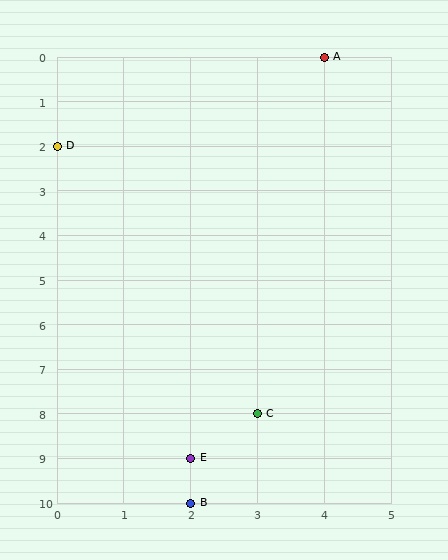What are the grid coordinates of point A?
Point A is at grid coordinates (4, 0).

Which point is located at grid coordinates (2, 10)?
Point B is at (2, 10).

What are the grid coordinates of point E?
Point E is at grid coordinates (2, 9).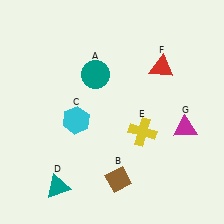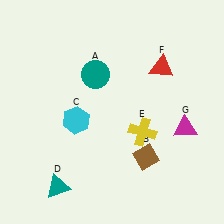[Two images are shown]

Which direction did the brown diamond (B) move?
The brown diamond (B) moved right.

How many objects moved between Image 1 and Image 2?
1 object moved between the two images.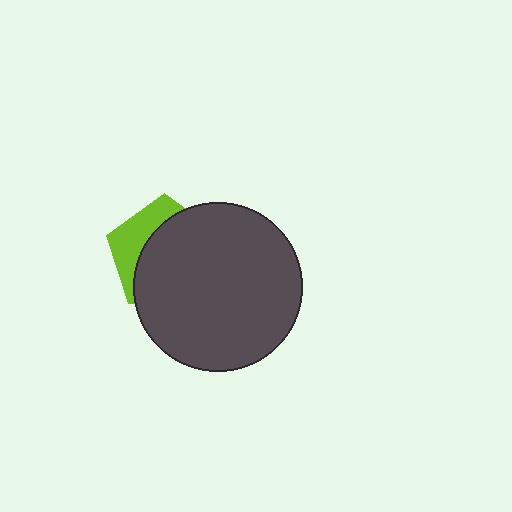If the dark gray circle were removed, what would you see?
You would see the complete lime pentagon.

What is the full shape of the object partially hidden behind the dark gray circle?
The partially hidden object is a lime pentagon.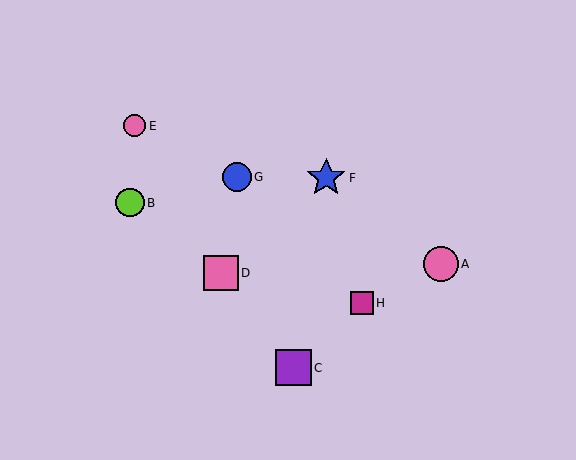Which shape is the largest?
The blue star (labeled F) is the largest.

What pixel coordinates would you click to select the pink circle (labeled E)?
Click at (134, 126) to select the pink circle E.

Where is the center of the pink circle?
The center of the pink circle is at (441, 264).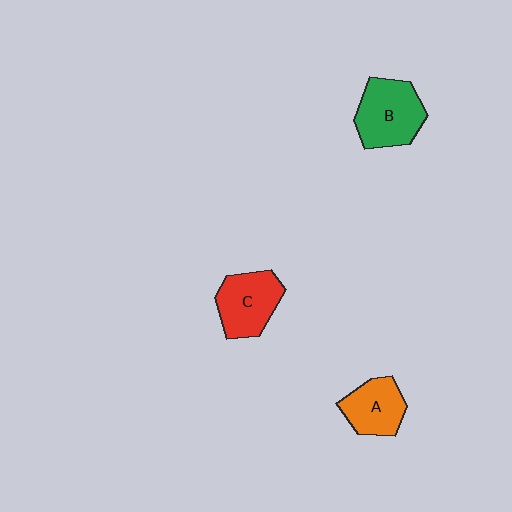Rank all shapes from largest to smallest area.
From largest to smallest: B (green), C (red), A (orange).